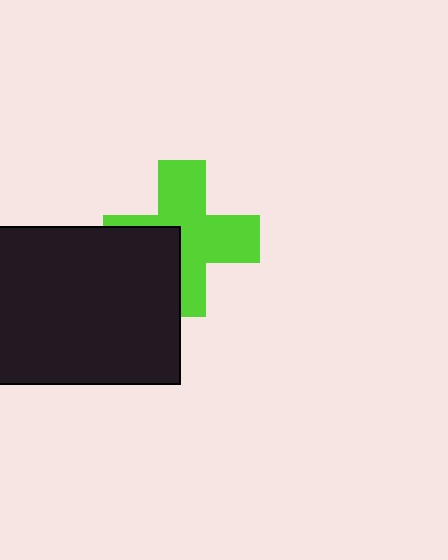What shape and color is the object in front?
The object in front is a black rectangle.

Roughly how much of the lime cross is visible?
Most of it is visible (roughly 67%).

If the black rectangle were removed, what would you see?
You would see the complete lime cross.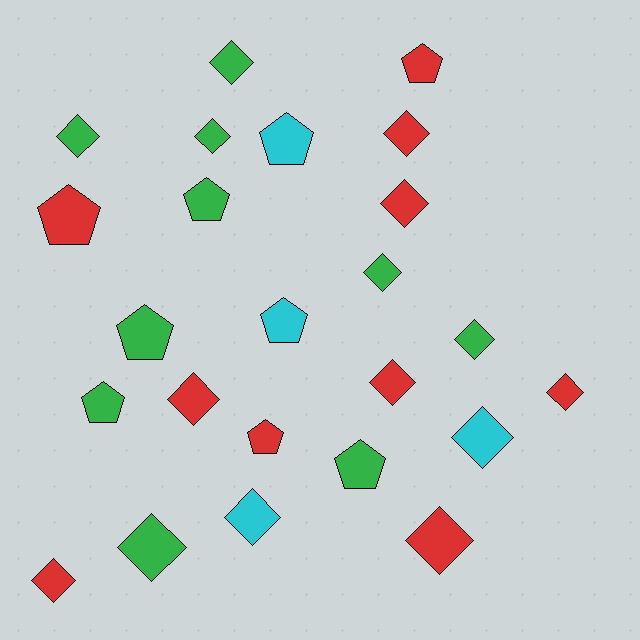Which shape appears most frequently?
Diamond, with 15 objects.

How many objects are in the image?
There are 24 objects.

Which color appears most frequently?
Red, with 10 objects.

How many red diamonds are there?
There are 7 red diamonds.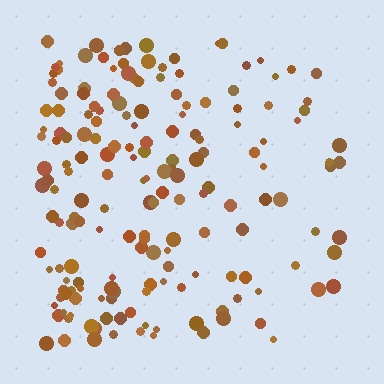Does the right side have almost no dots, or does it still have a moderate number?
Still a moderate number, just noticeably fewer than the left.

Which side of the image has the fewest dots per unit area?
The right.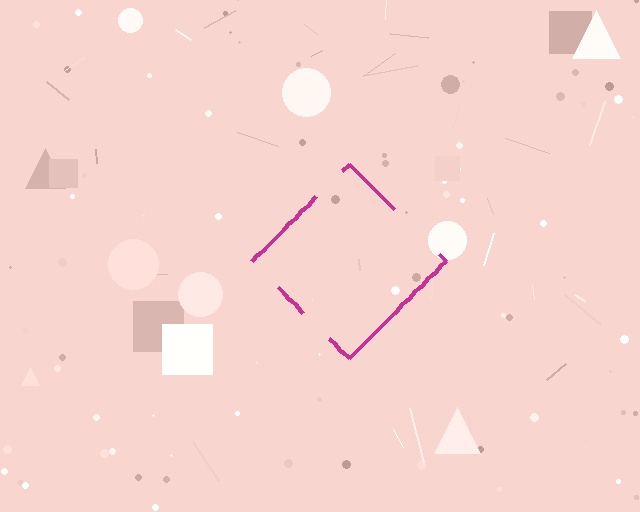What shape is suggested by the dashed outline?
The dashed outline suggests a diamond.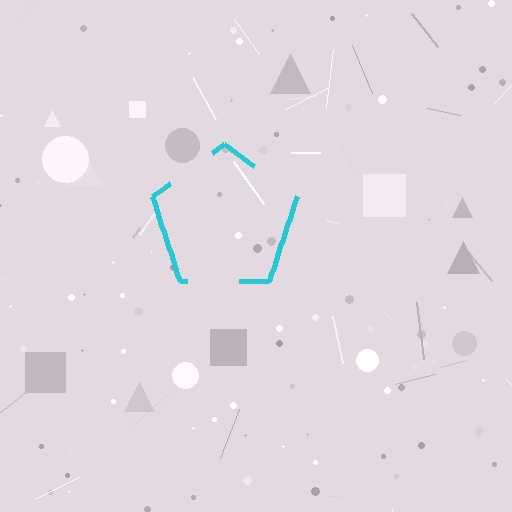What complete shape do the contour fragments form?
The contour fragments form a pentagon.